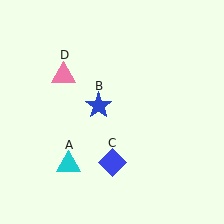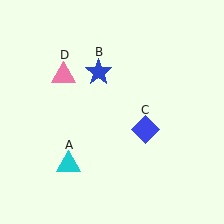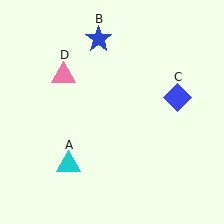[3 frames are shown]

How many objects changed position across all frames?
2 objects changed position: blue star (object B), blue diamond (object C).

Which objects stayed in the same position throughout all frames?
Cyan triangle (object A) and pink triangle (object D) remained stationary.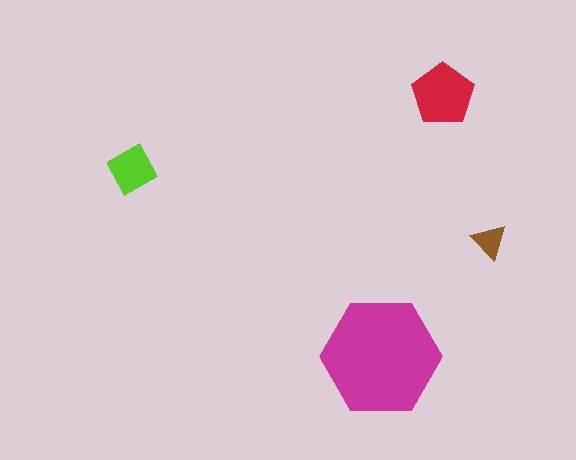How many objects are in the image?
There are 4 objects in the image.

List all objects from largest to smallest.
The magenta hexagon, the red pentagon, the lime square, the brown triangle.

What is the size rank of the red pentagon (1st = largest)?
2nd.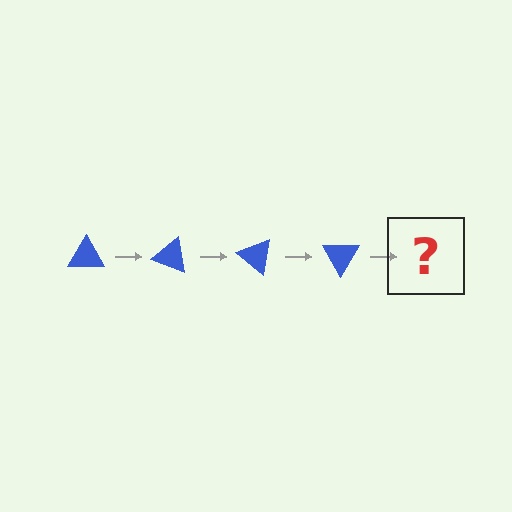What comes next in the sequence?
The next element should be a blue triangle rotated 80 degrees.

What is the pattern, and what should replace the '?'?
The pattern is that the triangle rotates 20 degrees each step. The '?' should be a blue triangle rotated 80 degrees.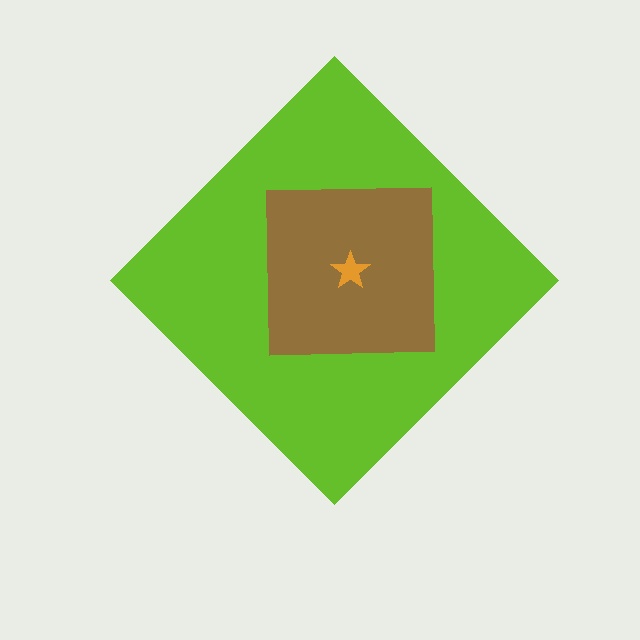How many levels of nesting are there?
3.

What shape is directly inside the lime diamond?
The brown square.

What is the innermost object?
The orange star.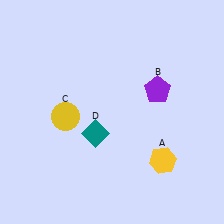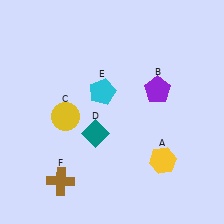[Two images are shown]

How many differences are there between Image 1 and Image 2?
There are 2 differences between the two images.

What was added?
A cyan pentagon (E), a brown cross (F) were added in Image 2.